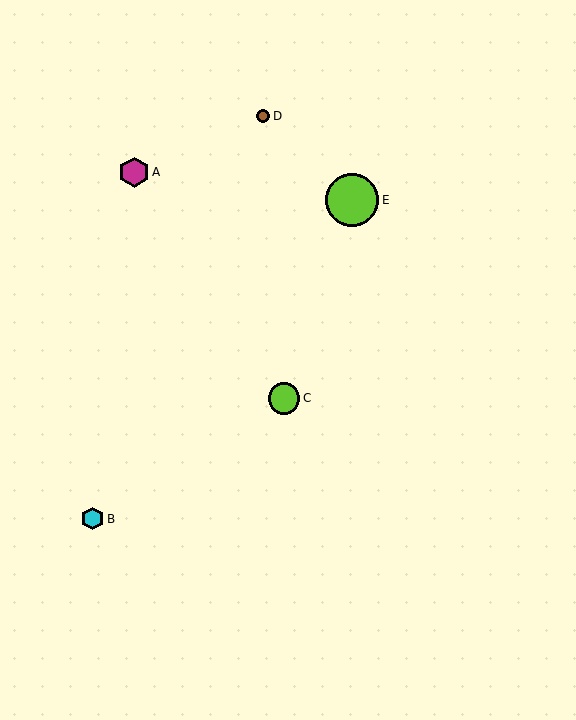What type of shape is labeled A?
Shape A is a magenta hexagon.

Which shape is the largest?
The lime circle (labeled E) is the largest.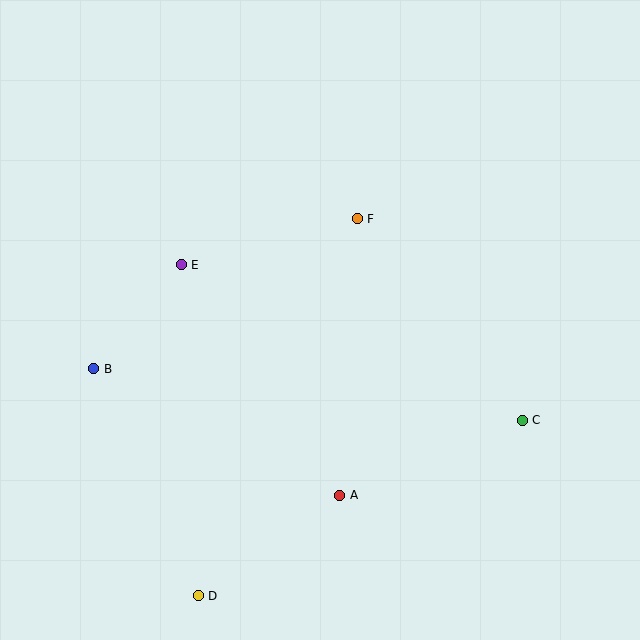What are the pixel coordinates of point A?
Point A is at (340, 495).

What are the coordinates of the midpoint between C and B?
The midpoint between C and B is at (308, 395).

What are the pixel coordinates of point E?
Point E is at (181, 265).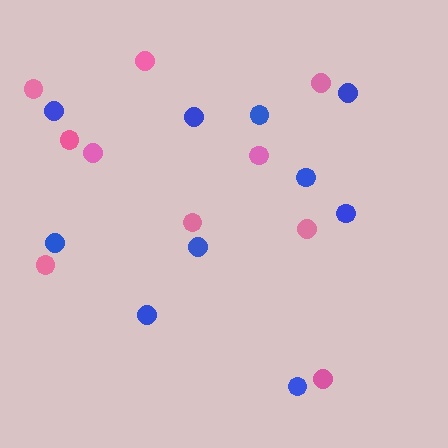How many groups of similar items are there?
There are 2 groups: one group of pink circles (10) and one group of blue circles (10).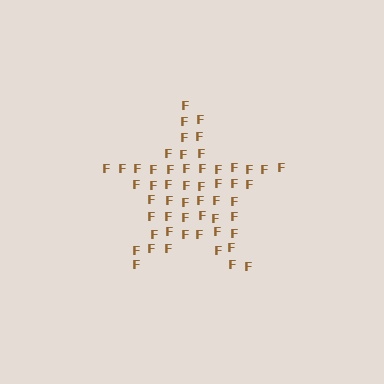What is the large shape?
The large shape is a star.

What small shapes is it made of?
It is made of small letter F's.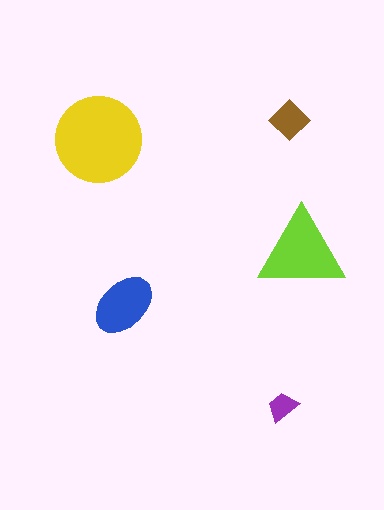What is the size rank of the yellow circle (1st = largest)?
1st.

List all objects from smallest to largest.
The purple trapezoid, the brown diamond, the blue ellipse, the lime triangle, the yellow circle.